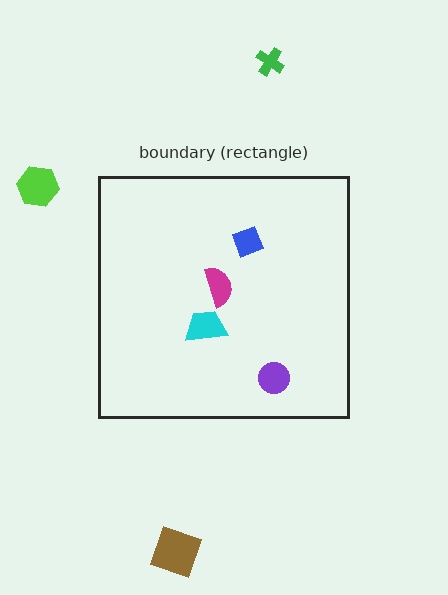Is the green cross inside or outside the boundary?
Outside.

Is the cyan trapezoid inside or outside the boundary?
Inside.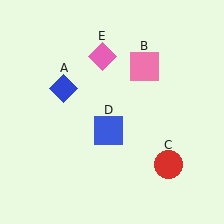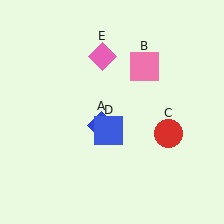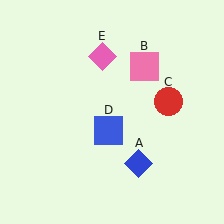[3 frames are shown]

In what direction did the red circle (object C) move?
The red circle (object C) moved up.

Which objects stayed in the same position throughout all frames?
Pink square (object B) and blue square (object D) and pink diamond (object E) remained stationary.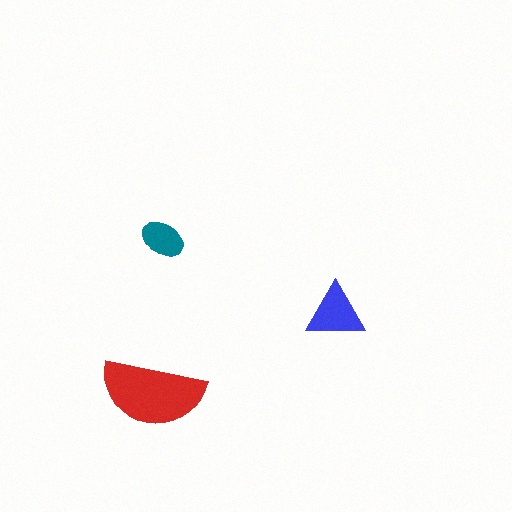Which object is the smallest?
The teal ellipse.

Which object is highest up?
The teal ellipse is topmost.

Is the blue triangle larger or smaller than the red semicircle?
Smaller.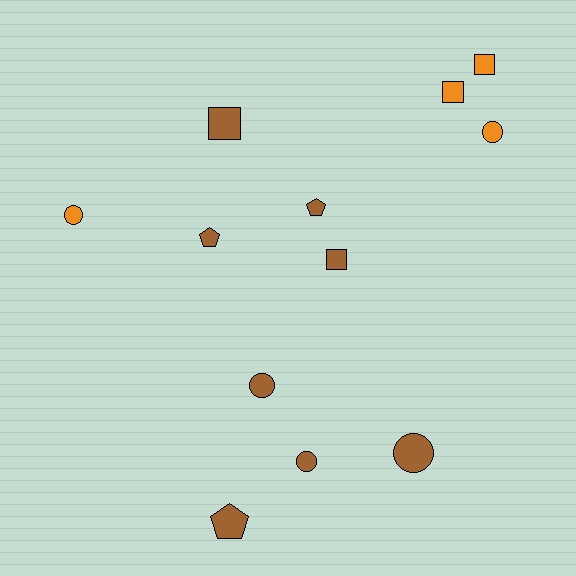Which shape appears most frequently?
Circle, with 5 objects.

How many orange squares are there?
There are 2 orange squares.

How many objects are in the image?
There are 12 objects.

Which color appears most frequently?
Brown, with 8 objects.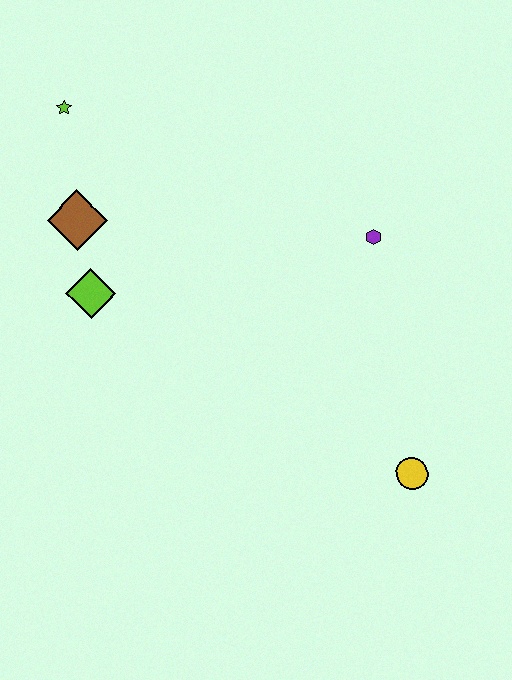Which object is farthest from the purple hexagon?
The lime star is farthest from the purple hexagon.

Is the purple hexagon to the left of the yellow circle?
Yes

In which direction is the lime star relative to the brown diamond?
The lime star is above the brown diamond.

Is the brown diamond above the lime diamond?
Yes